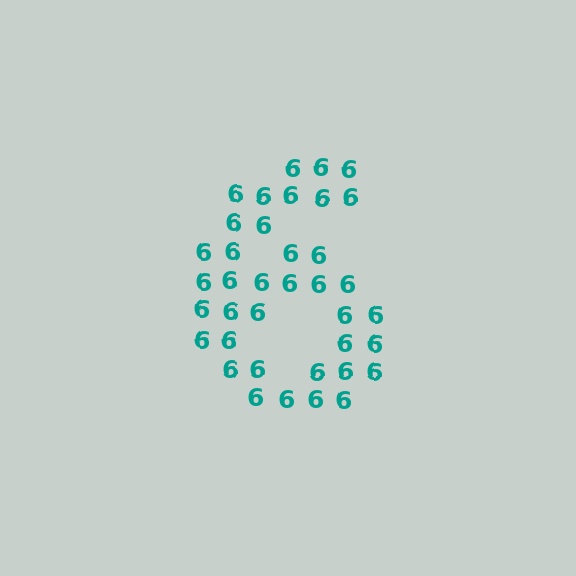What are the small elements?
The small elements are digit 6's.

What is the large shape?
The large shape is the digit 6.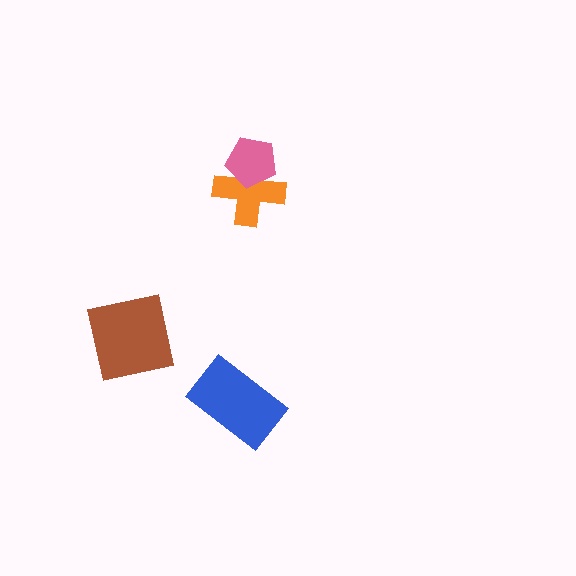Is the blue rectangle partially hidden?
No, no other shape covers it.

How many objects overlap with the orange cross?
1 object overlaps with the orange cross.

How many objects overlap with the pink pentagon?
1 object overlaps with the pink pentagon.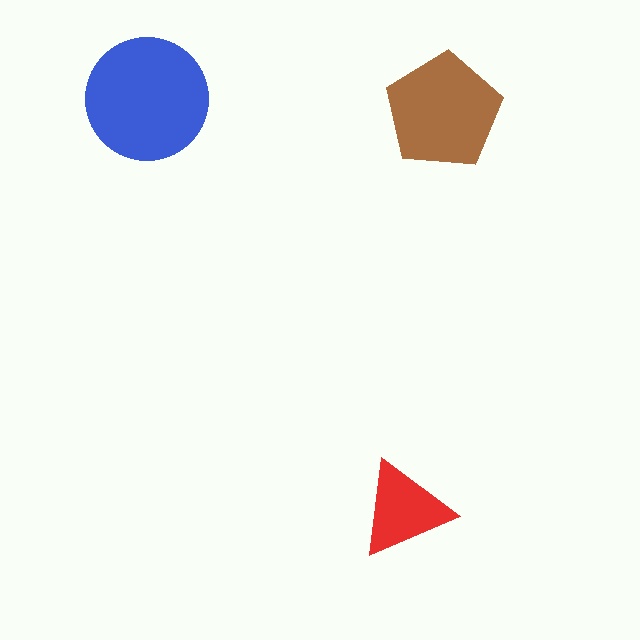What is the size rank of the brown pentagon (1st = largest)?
2nd.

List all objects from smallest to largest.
The red triangle, the brown pentagon, the blue circle.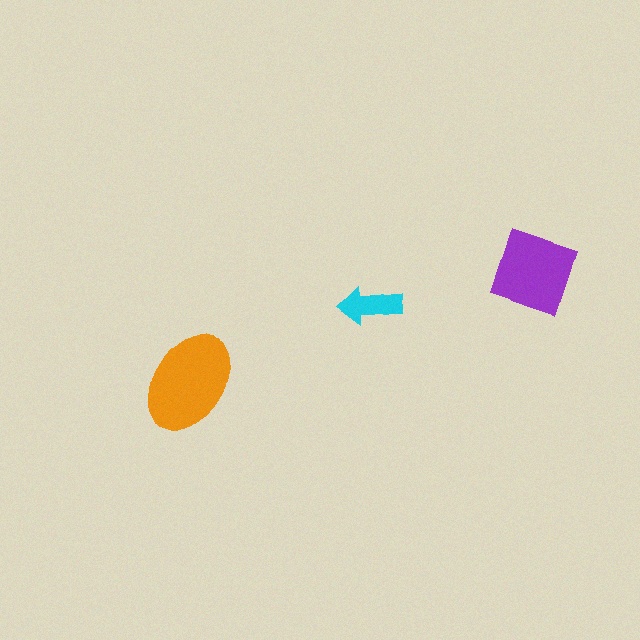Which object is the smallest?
The cyan arrow.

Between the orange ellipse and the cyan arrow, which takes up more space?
The orange ellipse.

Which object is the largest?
The orange ellipse.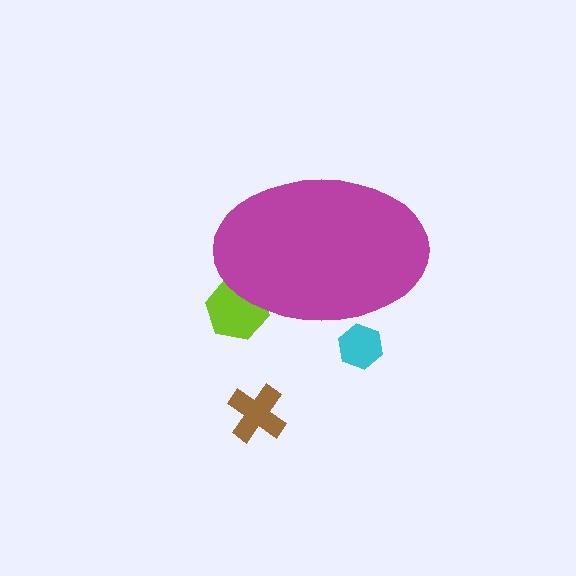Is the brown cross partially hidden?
No, the brown cross is fully visible.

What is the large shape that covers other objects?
A magenta ellipse.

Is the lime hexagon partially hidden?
Yes, the lime hexagon is partially hidden behind the magenta ellipse.